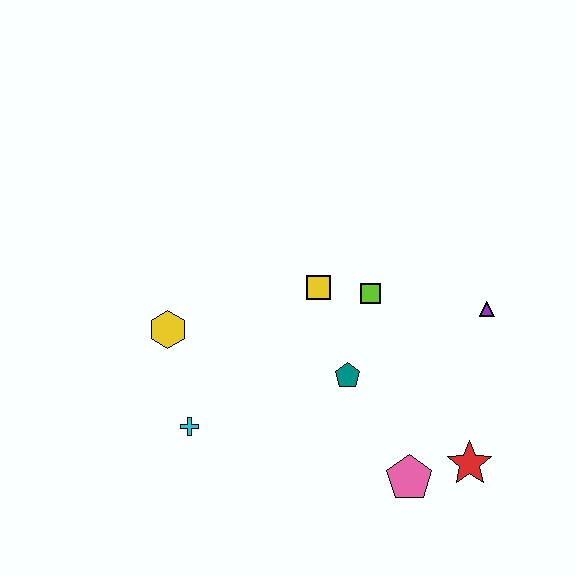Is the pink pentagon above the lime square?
No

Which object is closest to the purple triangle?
The lime square is closest to the purple triangle.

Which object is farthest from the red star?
The yellow hexagon is farthest from the red star.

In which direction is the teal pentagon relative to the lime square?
The teal pentagon is below the lime square.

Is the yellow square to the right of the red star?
No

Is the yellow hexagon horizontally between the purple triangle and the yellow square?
No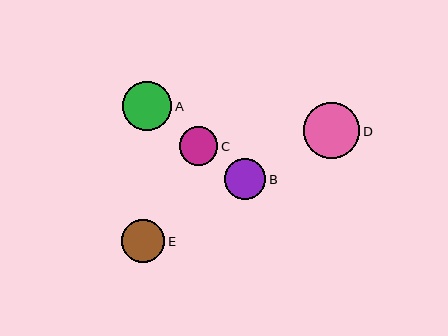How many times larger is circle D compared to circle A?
Circle D is approximately 1.1 times the size of circle A.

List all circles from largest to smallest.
From largest to smallest: D, A, E, B, C.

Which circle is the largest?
Circle D is the largest with a size of approximately 56 pixels.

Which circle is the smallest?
Circle C is the smallest with a size of approximately 39 pixels.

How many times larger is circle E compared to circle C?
Circle E is approximately 1.1 times the size of circle C.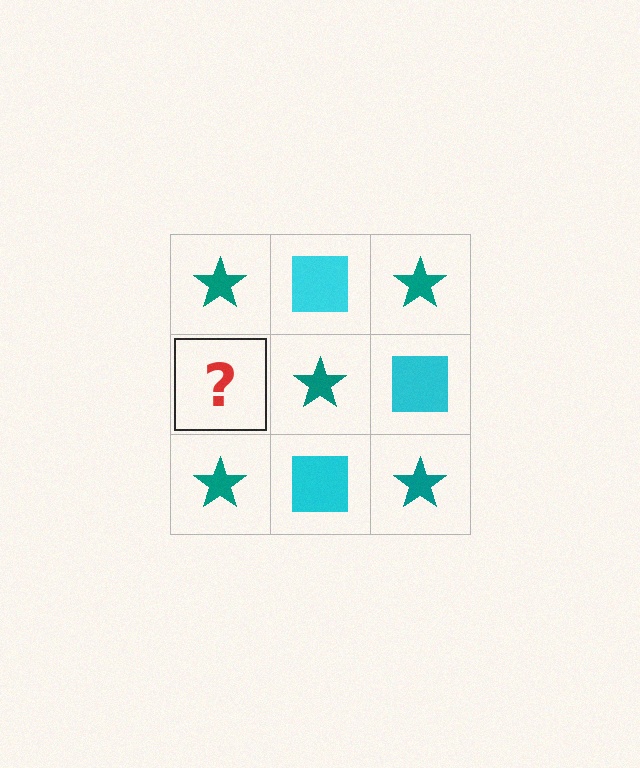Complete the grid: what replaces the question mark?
The question mark should be replaced with a cyan square.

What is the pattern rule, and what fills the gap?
The rule is that it alternates teal star and cyan square in a checkerboard pattern. The gap should be filled with a cyan square.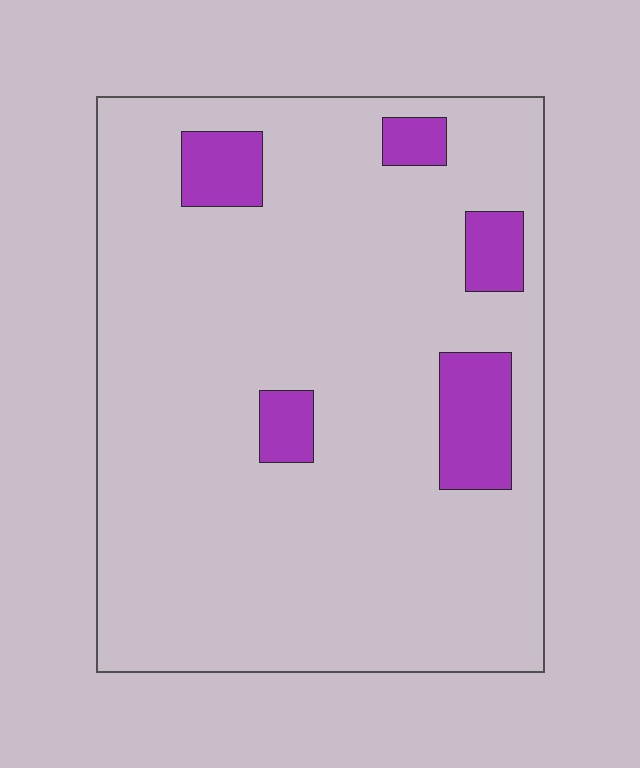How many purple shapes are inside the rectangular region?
5.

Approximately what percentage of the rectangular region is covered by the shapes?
Approximately 10%.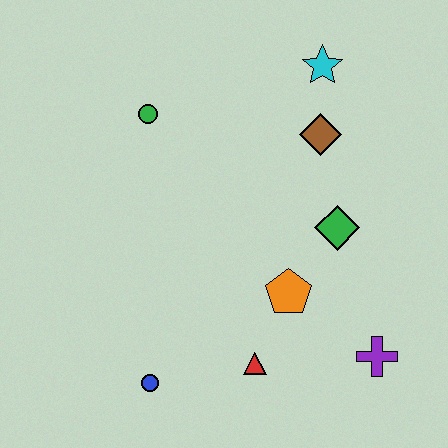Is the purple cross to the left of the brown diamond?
No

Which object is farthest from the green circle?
The purple cross is farthest from the green circle.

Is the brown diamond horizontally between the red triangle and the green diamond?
Yes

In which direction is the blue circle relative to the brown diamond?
The blue circle is below the brown diamond.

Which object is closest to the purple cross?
The orange pentagon is closest to the purple cross.